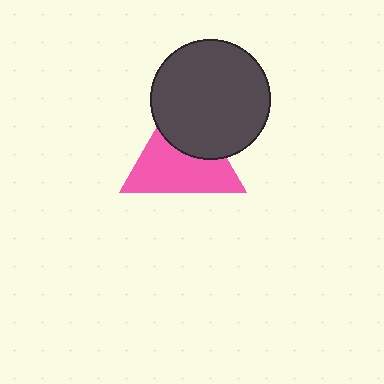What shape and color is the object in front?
The object in front is a dark gray circle.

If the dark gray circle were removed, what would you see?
You would see the complete pink triangle.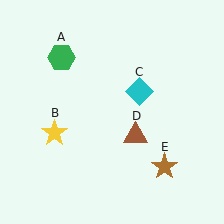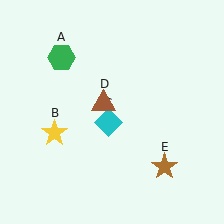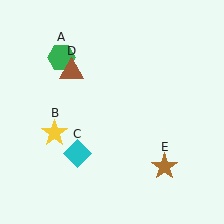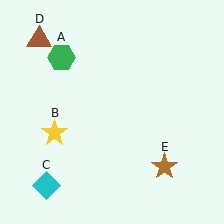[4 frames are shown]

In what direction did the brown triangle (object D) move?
The brown triangle (object D) moved up and to the left.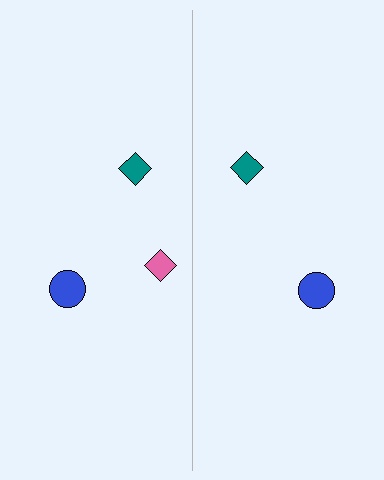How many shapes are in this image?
There are 5 shapes in this image.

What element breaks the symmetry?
A pink diamond is missing from the right side.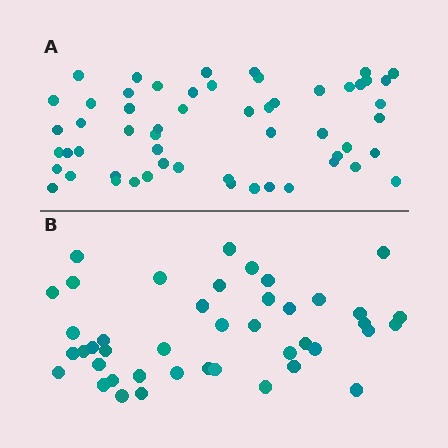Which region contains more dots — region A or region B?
Region A (the top region) has more dots.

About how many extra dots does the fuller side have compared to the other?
Region A has approximately 15 more dots than region B.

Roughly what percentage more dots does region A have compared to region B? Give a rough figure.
About 30% more.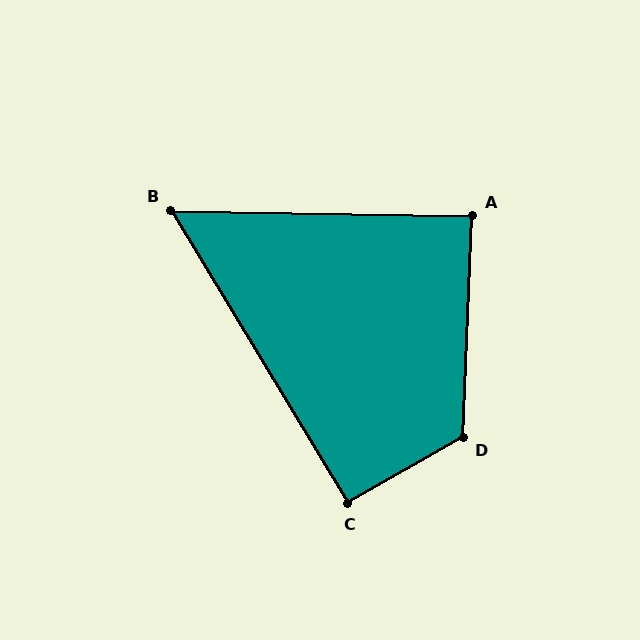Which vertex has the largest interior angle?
D, at approximately 122 degrees.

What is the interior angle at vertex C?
Approximately 91 degrees (approximately right).